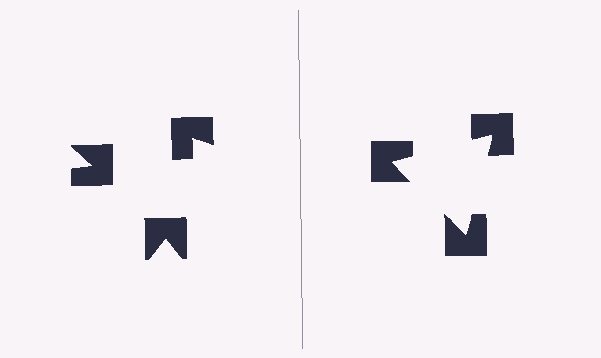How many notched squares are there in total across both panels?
6 — 3 on each side.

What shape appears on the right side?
An illusory triangle.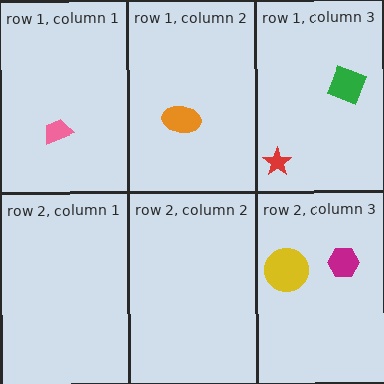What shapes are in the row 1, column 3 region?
The green diamond, the red star.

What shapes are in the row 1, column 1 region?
The pink trapezoid.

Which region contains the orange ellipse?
The row 1, column 2 region.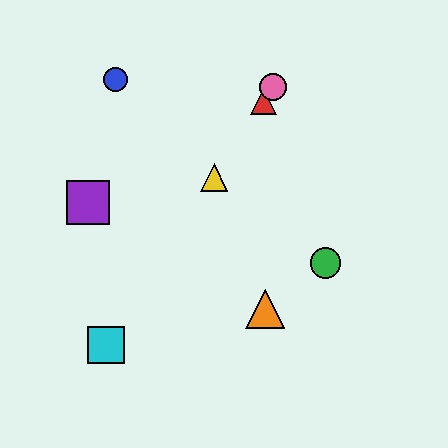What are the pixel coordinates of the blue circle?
The blue circle is at (116, 79).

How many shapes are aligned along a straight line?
4 shapes (the red triangle, the yellow triangle, the cyan square, the pink circle) are aligned along a straight line.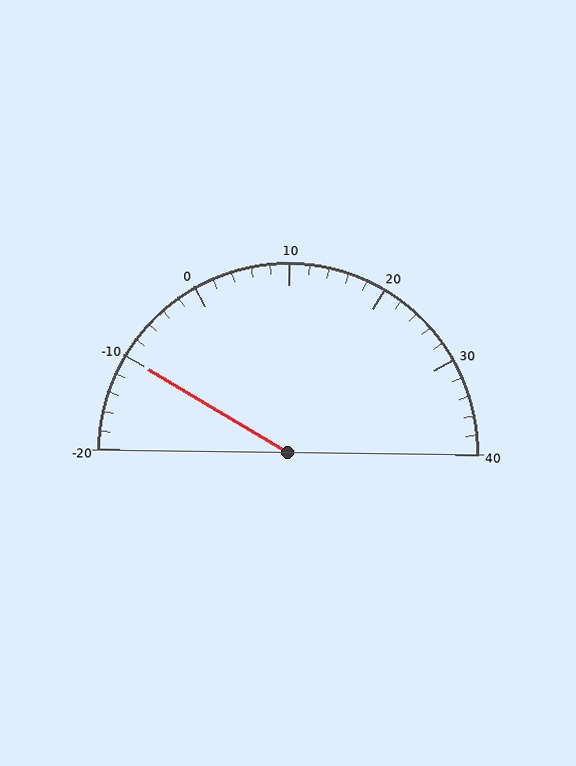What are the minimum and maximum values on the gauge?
The gauge ranges from -20 to 40.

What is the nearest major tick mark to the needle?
The nearest major tick mark is -10.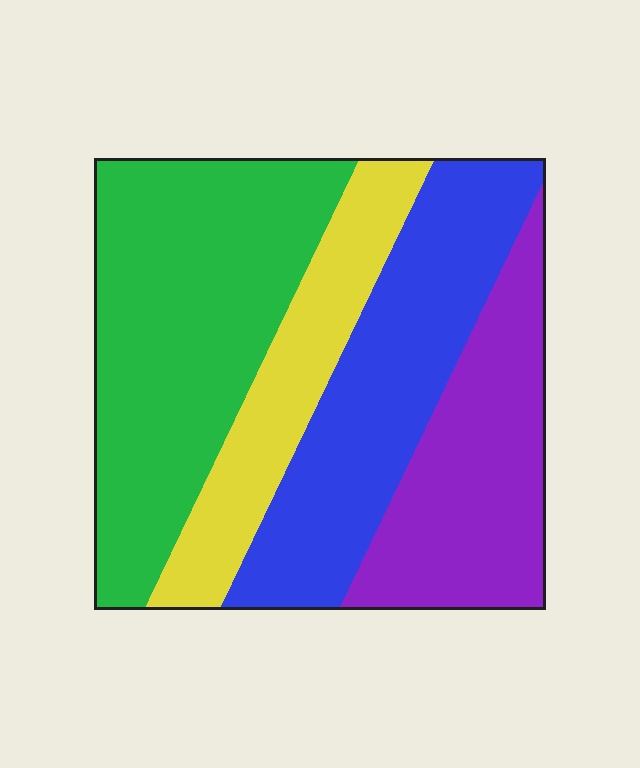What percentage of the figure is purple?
Purple takes up between a sixth and a third of the figure.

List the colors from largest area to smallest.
From largest to smallest: green, blue, purple, yellow.